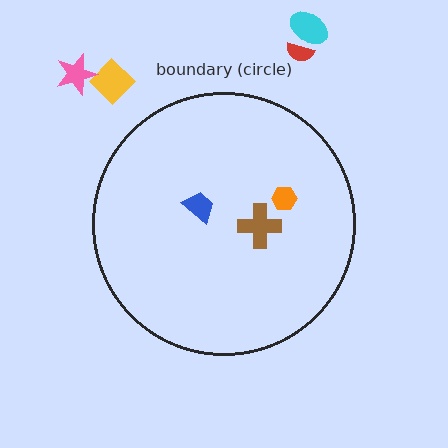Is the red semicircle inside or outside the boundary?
Outside.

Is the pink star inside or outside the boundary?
Outside.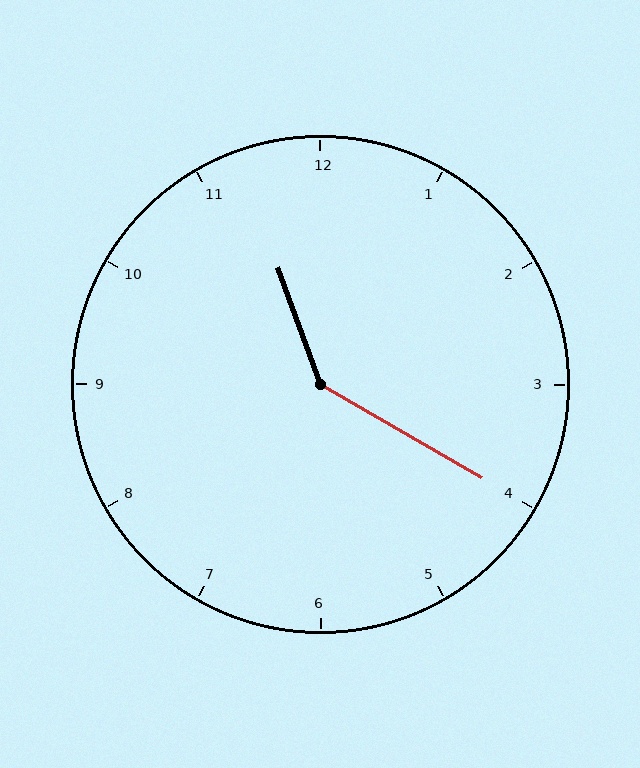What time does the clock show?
11:20.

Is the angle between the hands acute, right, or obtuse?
It is obtuse.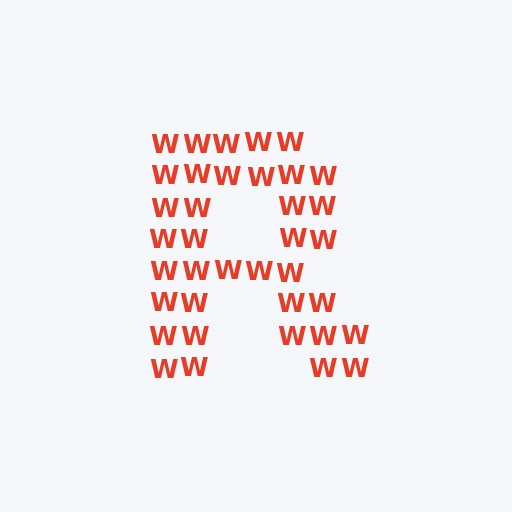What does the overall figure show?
The overall figure shows the letter R.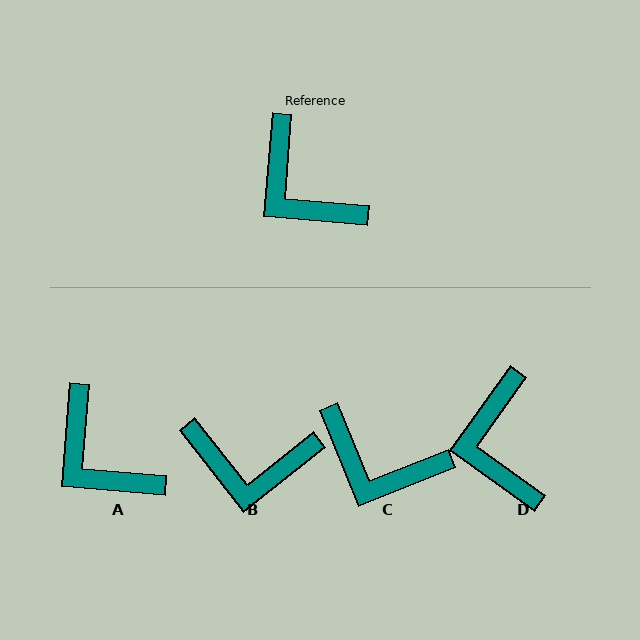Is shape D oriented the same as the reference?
No, it is off by about 31 degrees.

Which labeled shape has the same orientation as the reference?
A.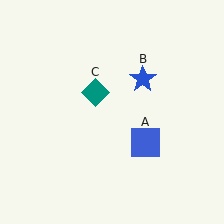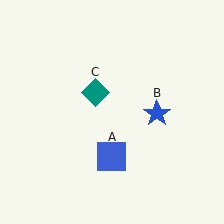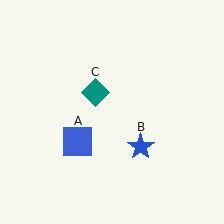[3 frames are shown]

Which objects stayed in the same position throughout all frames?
Teal diamond (object C) remained stationary.